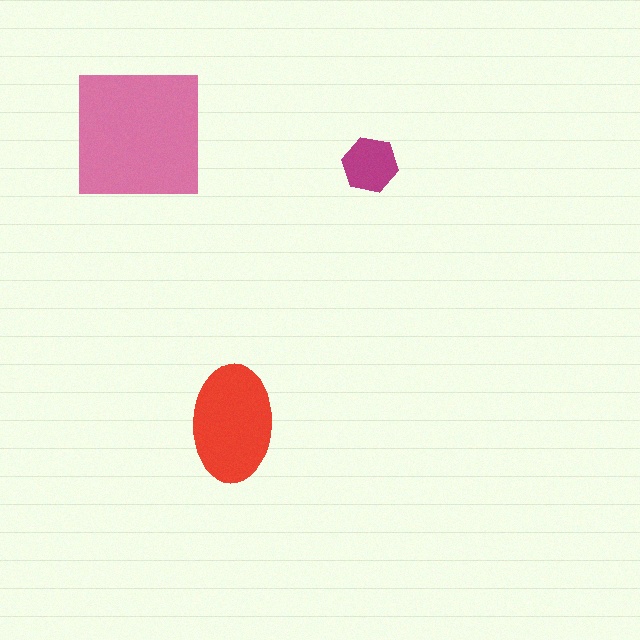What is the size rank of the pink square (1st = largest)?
1st.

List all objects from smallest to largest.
The magenta hexagon, the red ellipse, the pink square.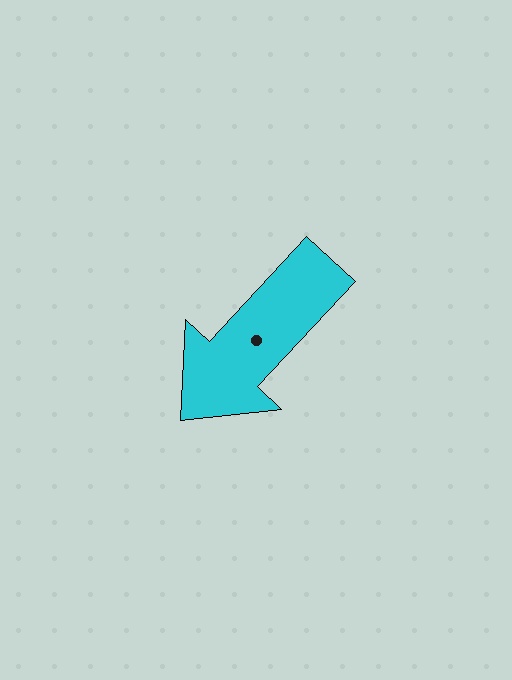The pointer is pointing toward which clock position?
Roughly 7 o'clock.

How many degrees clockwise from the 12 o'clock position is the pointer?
Approximately 223 degrees.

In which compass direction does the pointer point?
Southwest.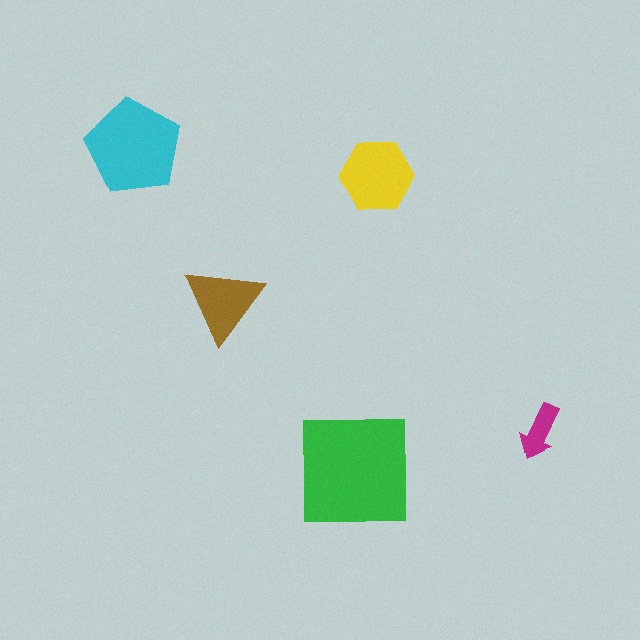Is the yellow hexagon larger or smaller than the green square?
Smaller.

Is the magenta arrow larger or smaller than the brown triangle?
Smaller.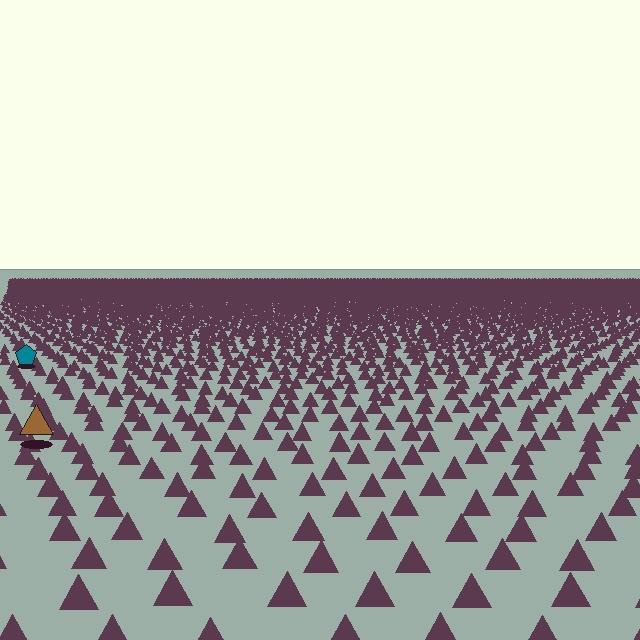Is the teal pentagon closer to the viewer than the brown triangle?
No. The brown triangle is closer — you can tell from the texture gradient: the ground texture is coarser near it.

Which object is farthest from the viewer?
The teal pentagon is farthest from the viewer. It appears smaller and the ground texture around it is denser.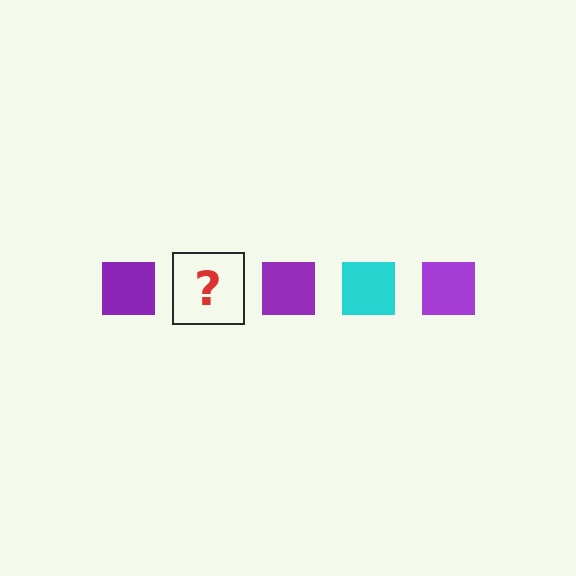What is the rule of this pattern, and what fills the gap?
The rule is that the pattern cycles through purple, cyan squares. The gap should be filled with a cyan square.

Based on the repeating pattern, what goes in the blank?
The blank should be a cyan square.